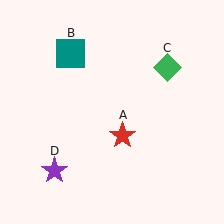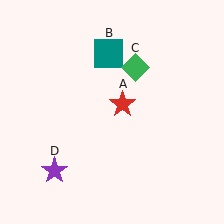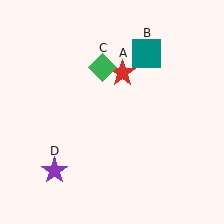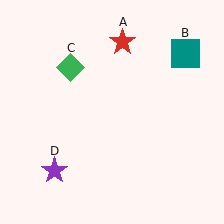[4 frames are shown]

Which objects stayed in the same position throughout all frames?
Purple star (object D) remained stationary.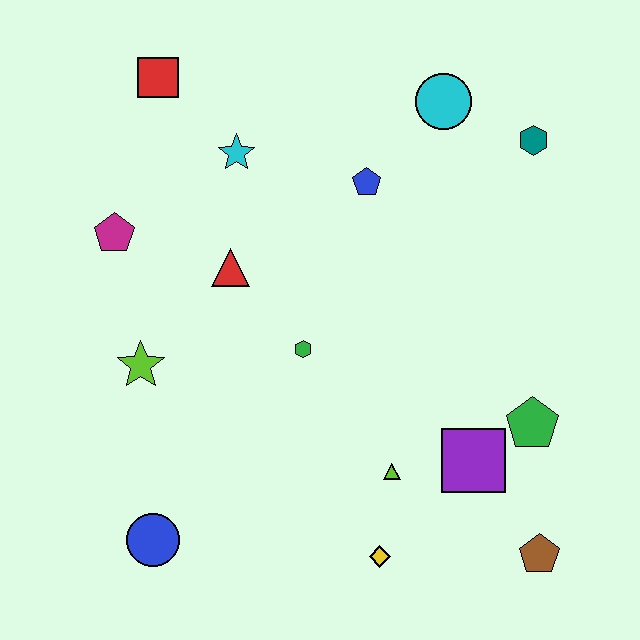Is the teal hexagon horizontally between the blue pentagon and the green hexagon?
No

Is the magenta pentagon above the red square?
No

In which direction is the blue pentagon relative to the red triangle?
The blue pentagon is to the right of the red triangle.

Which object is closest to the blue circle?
The lime star is closest to the blue circle.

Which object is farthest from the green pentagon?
The red square is farthest from the green pentagon.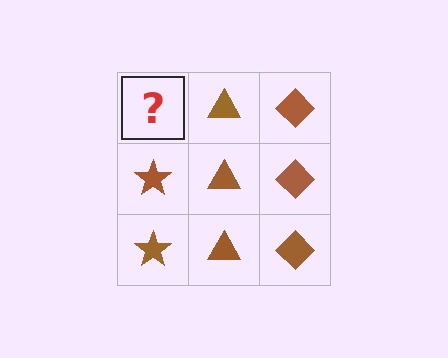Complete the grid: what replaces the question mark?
The question mark should be replaced with a brown star.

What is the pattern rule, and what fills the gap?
The rule is that each column has a consistent shape. The gap should be filled with a brown star.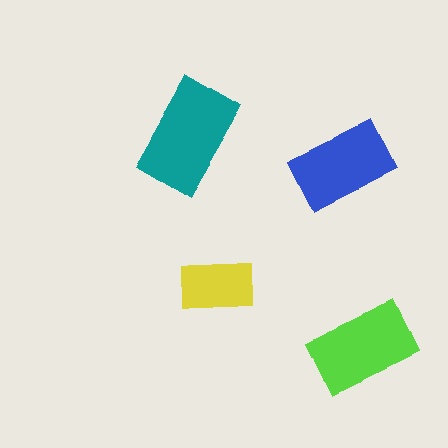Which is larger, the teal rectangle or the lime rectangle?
The teal one.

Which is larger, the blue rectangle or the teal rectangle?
The teal one.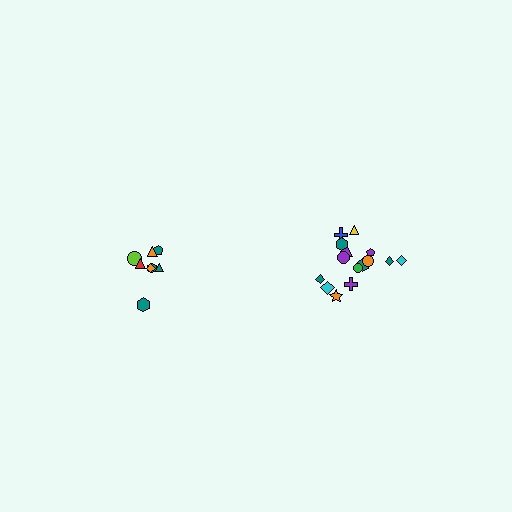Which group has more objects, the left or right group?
The right group.